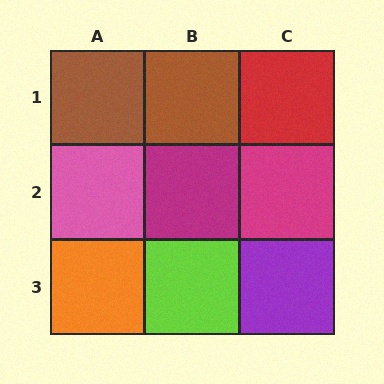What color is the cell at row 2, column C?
Magenta.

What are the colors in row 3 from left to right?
Orange, lime, purple.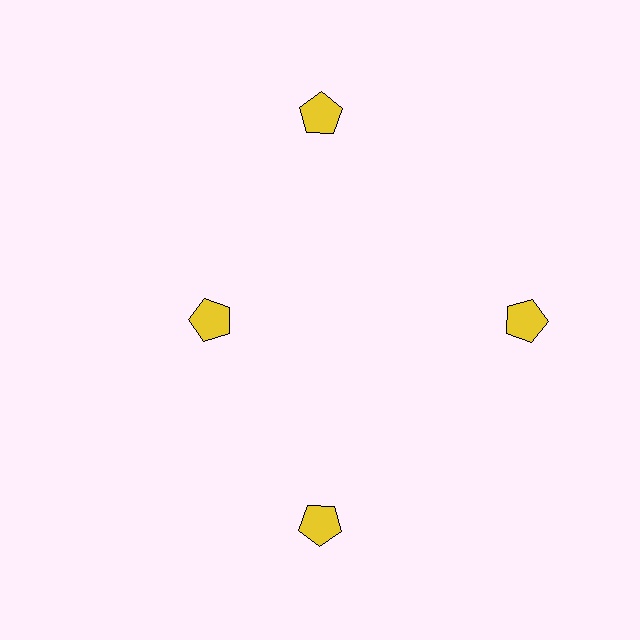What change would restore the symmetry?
The symmetry would be restored by moving it outward, back onto the ring so that all 4 pentagons sit at equal angles and equal distance from the center.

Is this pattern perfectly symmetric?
No. The 4 yellow pentagons are arranged in a ring, but one element near the 9 o'clock position is pulled inward toward the center, breaking the 4-fold rotational symmetry.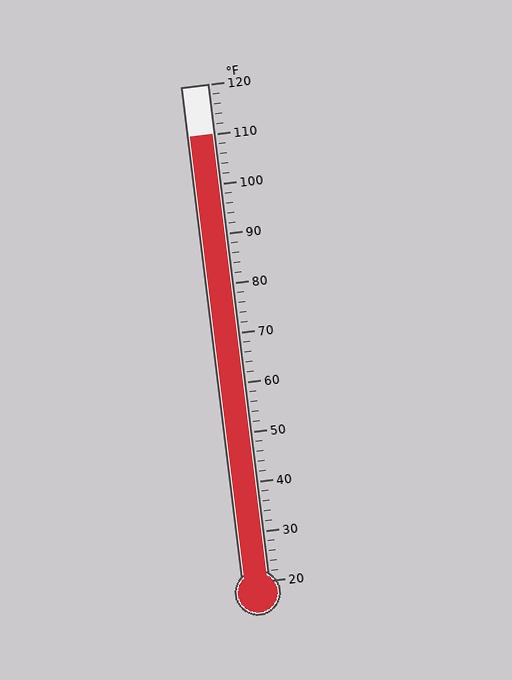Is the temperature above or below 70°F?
The temperature is above 70°F.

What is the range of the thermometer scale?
The thermometer scale ranges from 20°F to 120°F.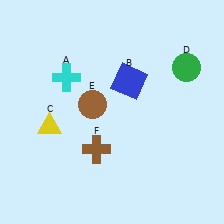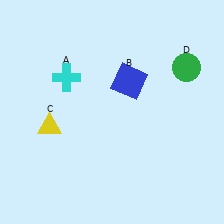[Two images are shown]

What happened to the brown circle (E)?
The brown circle (E) was removed in Image 2. It was in the top-left area of Image 1.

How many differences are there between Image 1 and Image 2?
There are 2 differences between the two images.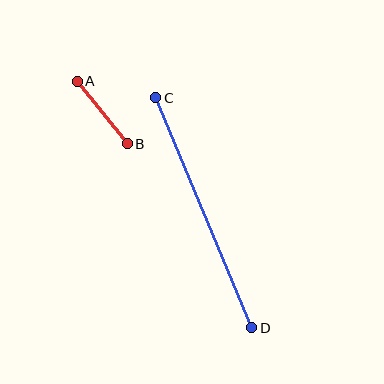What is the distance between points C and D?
The distance is approximately 249 pixels.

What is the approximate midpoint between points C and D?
The midpoint is at approximately (204, 213) pixels.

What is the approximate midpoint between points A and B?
The midpoint is at approximately (102, 113) pixels.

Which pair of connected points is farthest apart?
Points C and D are farthest apart.